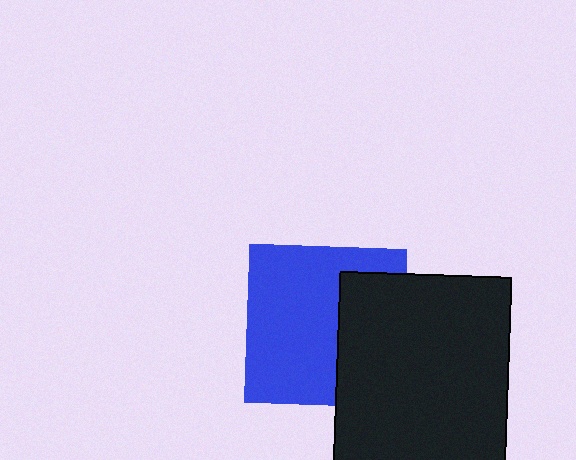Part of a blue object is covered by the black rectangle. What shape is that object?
It is a square.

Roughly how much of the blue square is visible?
About half of it is visible (roughly 65%).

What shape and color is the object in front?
The object in front is a black rectangle.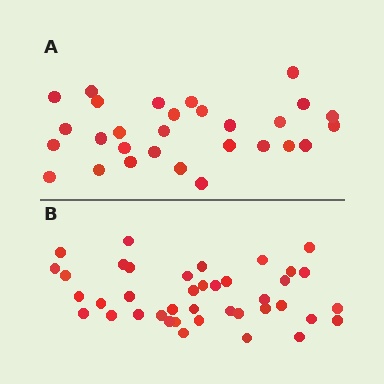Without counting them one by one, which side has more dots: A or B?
Region B (the bottom region) has more dots.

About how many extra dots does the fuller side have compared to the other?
Region B has roughly 12 or so more dots than region A.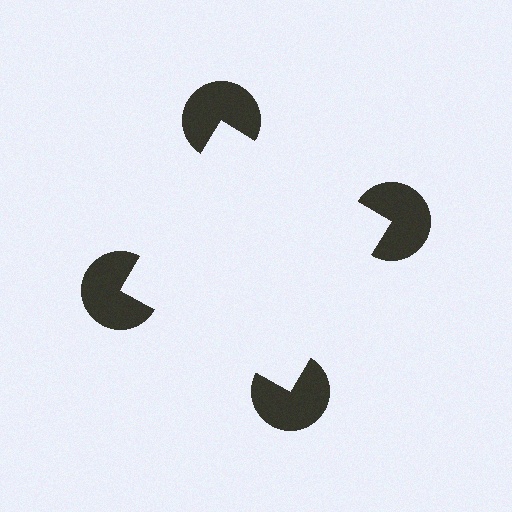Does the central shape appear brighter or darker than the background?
It typically appears slightly brighter than the background, even though no actual brightness change is drawn.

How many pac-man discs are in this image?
There are 4 — one at each vertex of the illusory square.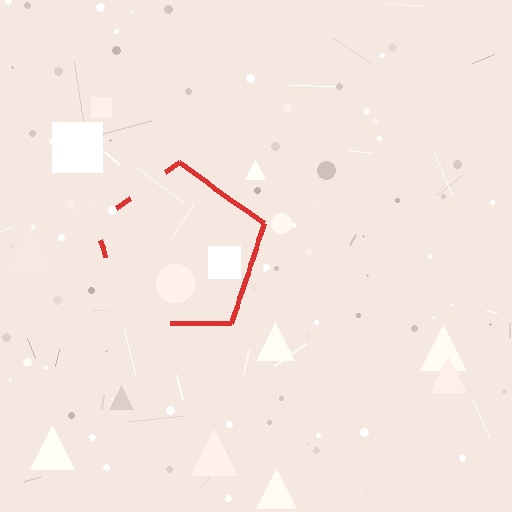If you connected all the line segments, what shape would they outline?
They would outline a pentagon.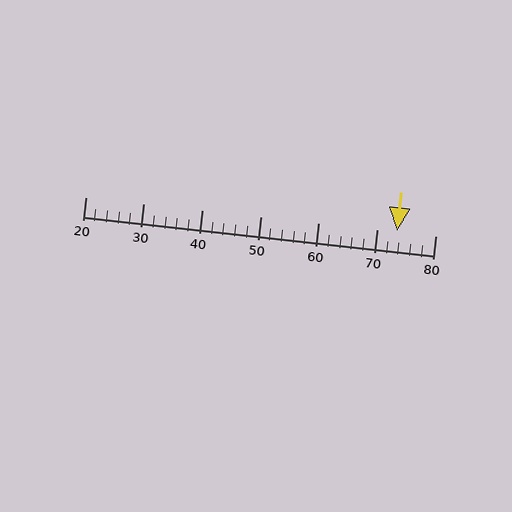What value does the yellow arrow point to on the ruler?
The yellow arrow points to approximately 74.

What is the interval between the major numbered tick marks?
The major tick marks are spaced 10 units apart.